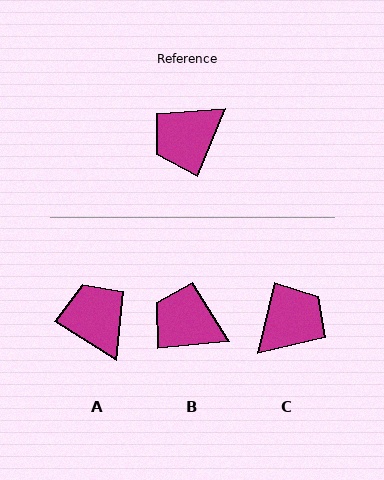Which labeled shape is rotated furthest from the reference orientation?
C, about 171 degrees away.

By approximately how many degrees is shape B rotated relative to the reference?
Approximately 62 degrees clockwise.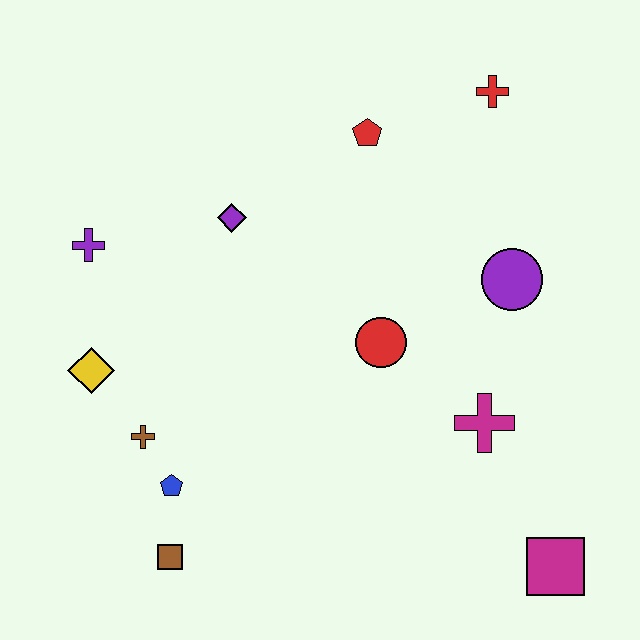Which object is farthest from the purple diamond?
The magenta square is farthest from the purple diamond.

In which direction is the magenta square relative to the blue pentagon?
The magenta square is to the right of the blue pentagon.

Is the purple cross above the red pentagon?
No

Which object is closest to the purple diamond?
The purple cross is closest to the purple diamond.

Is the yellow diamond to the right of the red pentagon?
No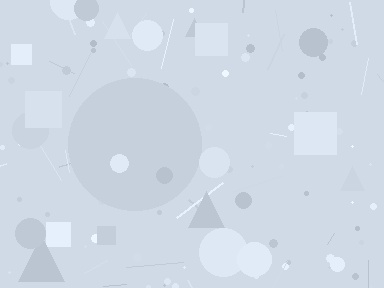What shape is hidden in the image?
A circle is hidden in the image.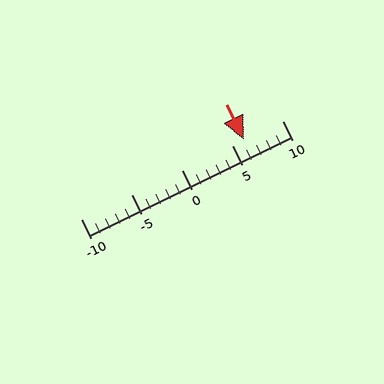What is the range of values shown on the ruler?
The ruler shows values from -10 to 10.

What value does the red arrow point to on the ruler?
The red arrow points to approximately 6.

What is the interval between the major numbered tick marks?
The major tick marks are spaced 5 units apart.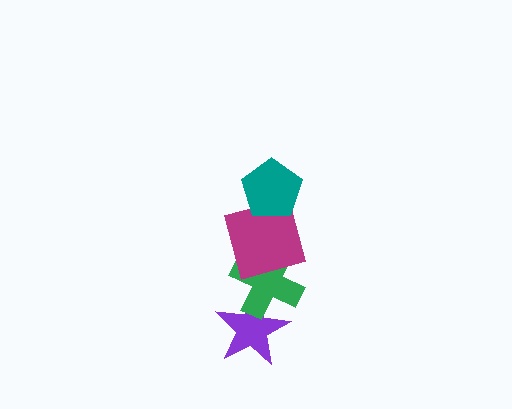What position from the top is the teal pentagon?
The teal pentagon is 1st from the top.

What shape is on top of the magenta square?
The teal pentagon is on top of the magenta square.